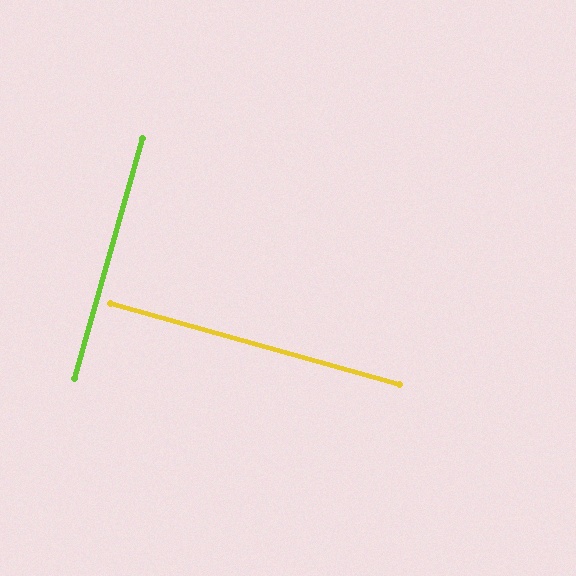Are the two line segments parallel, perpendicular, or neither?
Perpendicular — they meet at approximately 90°.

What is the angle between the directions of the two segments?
Approximately 90 degrees.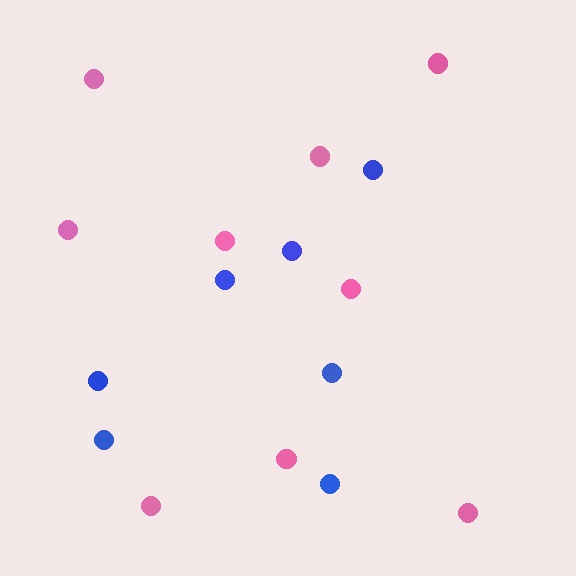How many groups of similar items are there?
There are 2 groups: one group of pink circles (9) and one group of blue circles (7).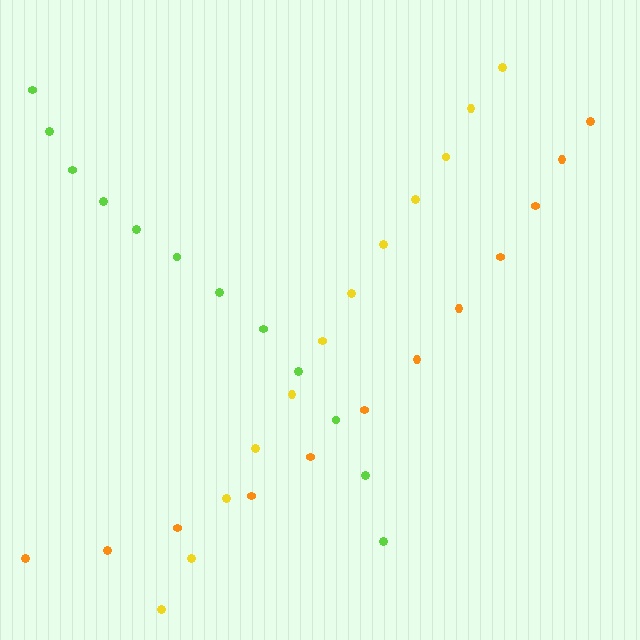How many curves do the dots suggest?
There are 3 distinct paths.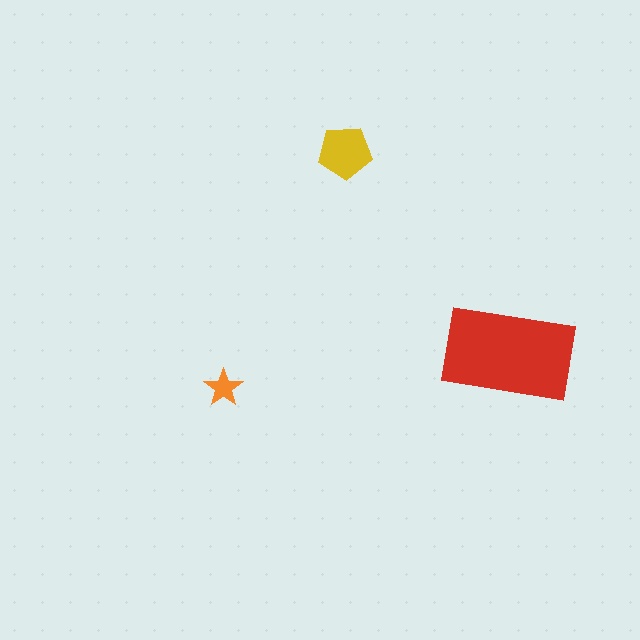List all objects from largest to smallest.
The red rectangle, the yellow pentagon, the orange star.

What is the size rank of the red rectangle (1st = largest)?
1st.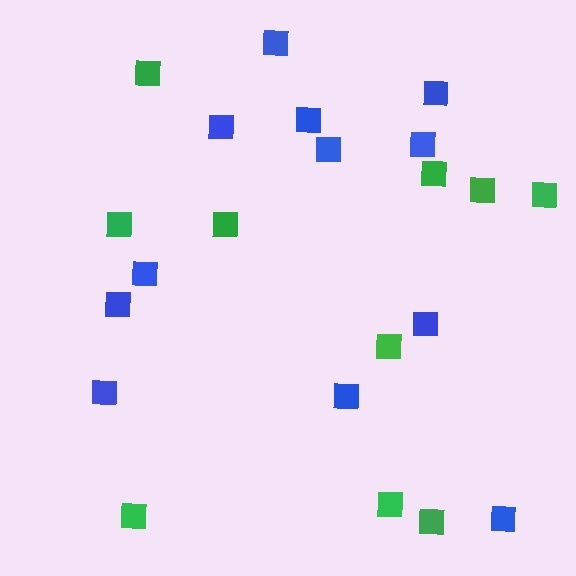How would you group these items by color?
There are 2 groups: one group of green squares (10) and one group of blue squares (12).